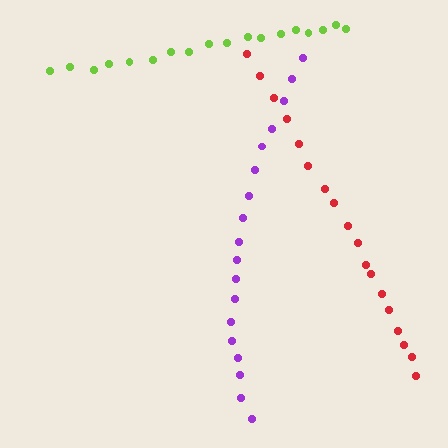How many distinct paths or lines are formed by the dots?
There are 3 distinct paths.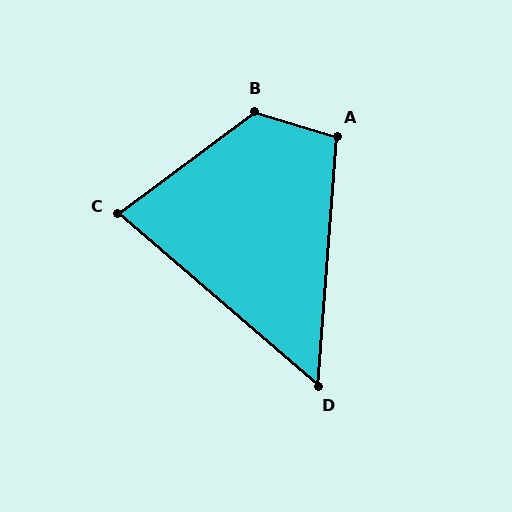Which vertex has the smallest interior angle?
D, at approximately 53 degrees.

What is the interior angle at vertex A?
Approximately 103 degrees (obtuse).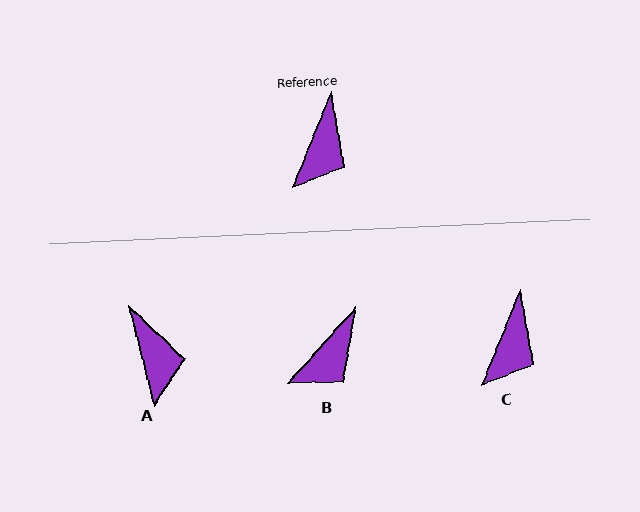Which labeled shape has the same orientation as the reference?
C.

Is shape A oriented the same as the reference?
No, it is off by about 36 degrees.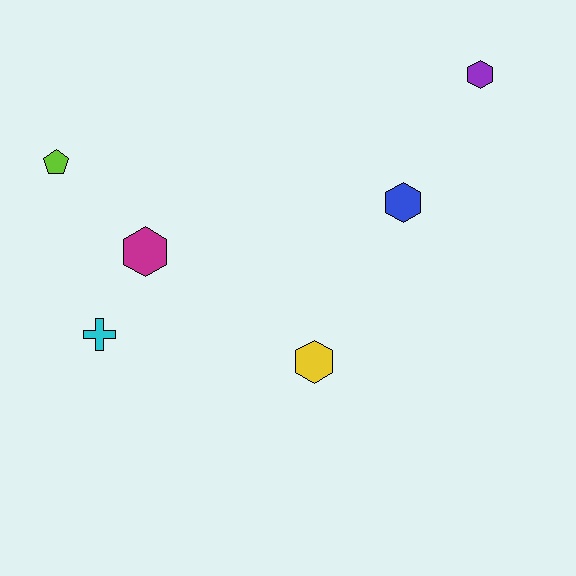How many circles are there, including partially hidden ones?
There are no circles.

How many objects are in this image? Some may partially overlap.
There are 6 objects.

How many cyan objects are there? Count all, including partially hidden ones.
There is 1 cyan object.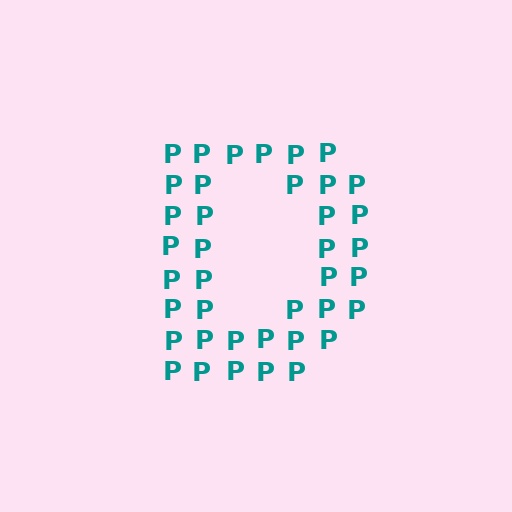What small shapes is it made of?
It is made of small letter P's.